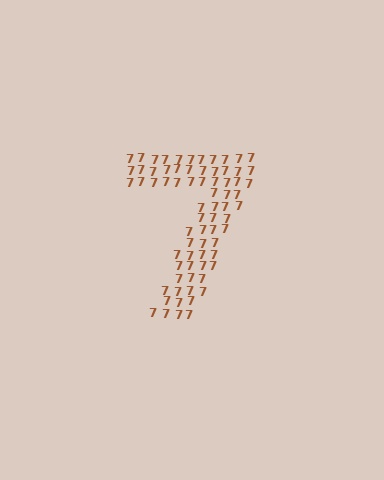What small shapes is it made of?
It is made of small digit 7's.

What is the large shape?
The large shape is the digit 7.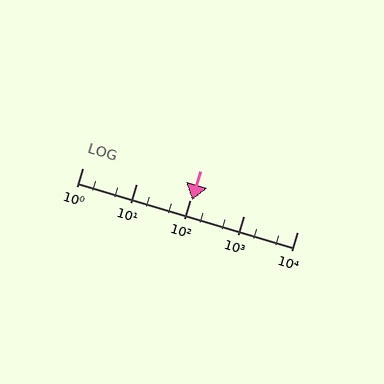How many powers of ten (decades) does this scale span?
The scale spans 4 decades, from 1 to 10000.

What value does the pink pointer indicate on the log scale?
The pointer indicates approximately 110.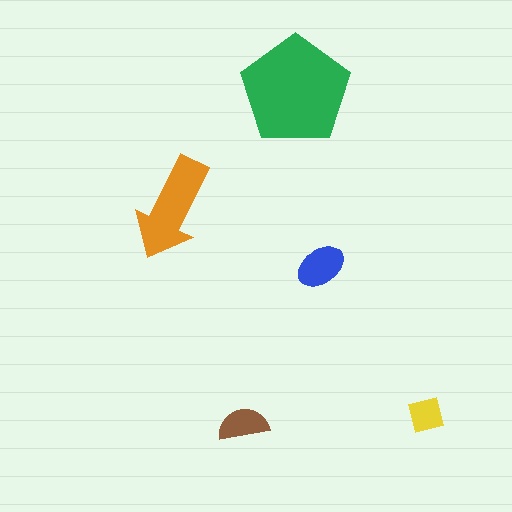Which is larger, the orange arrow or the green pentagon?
The green pentagon.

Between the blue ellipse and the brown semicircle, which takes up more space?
The blue ellipse.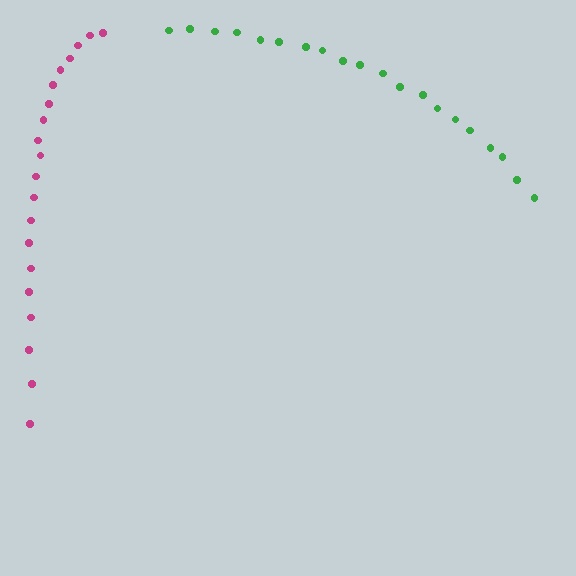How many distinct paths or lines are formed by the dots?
There are 2 distinct paths.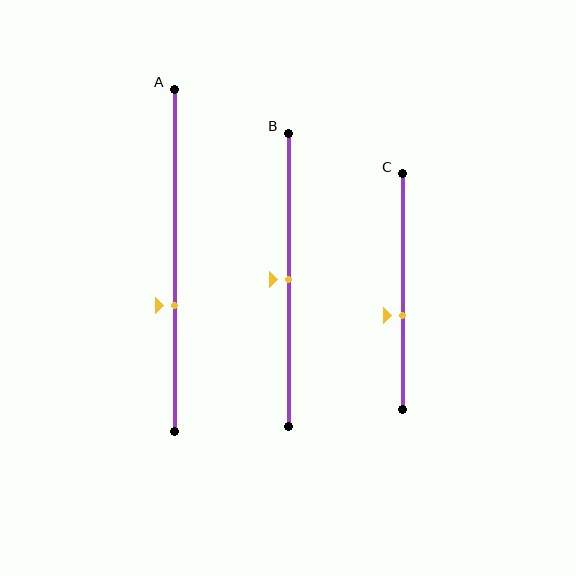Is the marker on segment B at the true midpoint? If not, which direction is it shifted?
Yes, the marker on segment B is at the true midpoint.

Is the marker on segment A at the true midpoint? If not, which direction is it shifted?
No, the marker on segment A is shifted downward by about 13% of the segment length.